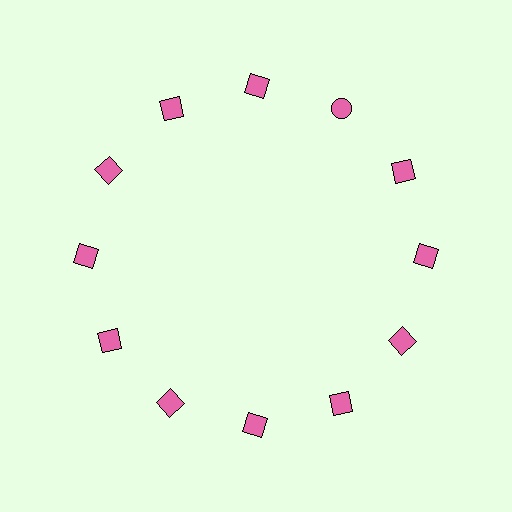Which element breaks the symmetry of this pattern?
The pink circle at roughly the 1 o'clock position breaks the symmetry. All other shapes are pink squares.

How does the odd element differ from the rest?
It has a different shape: circle instead of square.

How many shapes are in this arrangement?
There are 12 shapes arranged in a ring pattern.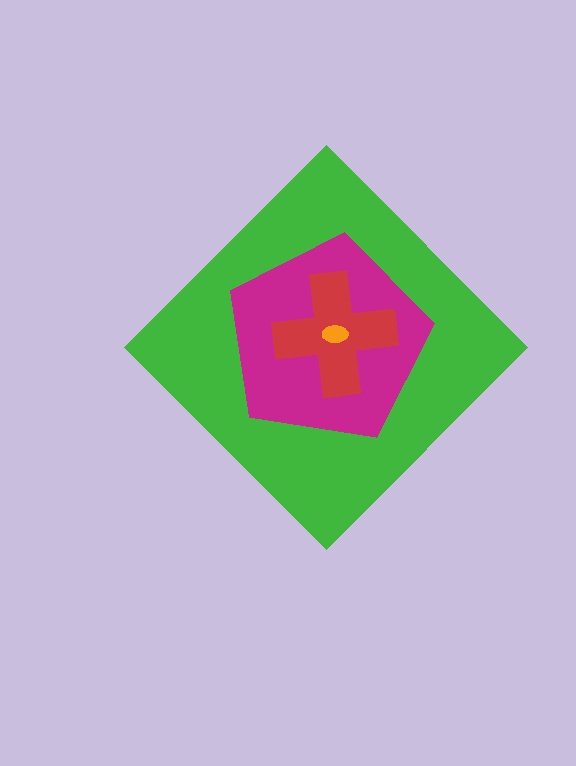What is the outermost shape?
The green diamond.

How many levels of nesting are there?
4.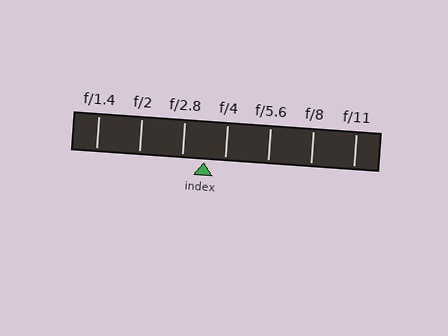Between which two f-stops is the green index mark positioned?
The index mark is between f/2.8 and f/4.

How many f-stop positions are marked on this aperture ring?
There are 7 f-stop positions marked.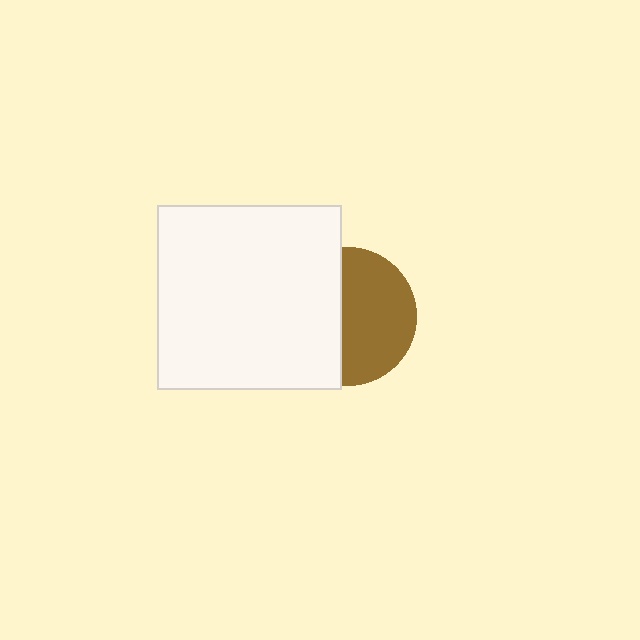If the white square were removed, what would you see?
You would see the complete brown circle.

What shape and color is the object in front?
The object in front is a white square.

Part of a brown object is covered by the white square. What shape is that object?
It is a circle.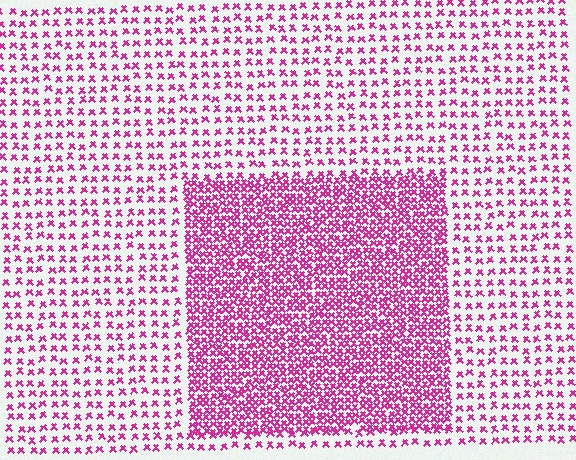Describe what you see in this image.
The image contains small magenta elements arranged at two different densities. A rectangle-shaped region is visible where the elements are more densely packed than the surrounding area.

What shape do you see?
I see a rectangle.